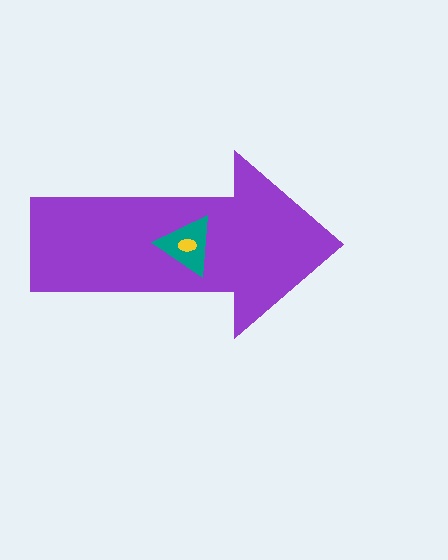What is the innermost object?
The yellow ellipse.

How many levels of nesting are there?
3.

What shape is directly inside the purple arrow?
The teal triangle.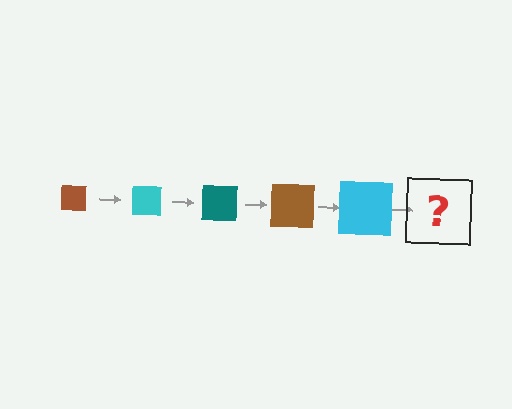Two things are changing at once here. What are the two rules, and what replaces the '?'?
The two rules are that the square grows larger each step and the color cycles through brown, cyan, and teal. The '?' should be a teal square, larger than the previous one.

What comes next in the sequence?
The next element should be a teal square, larger than the previous one.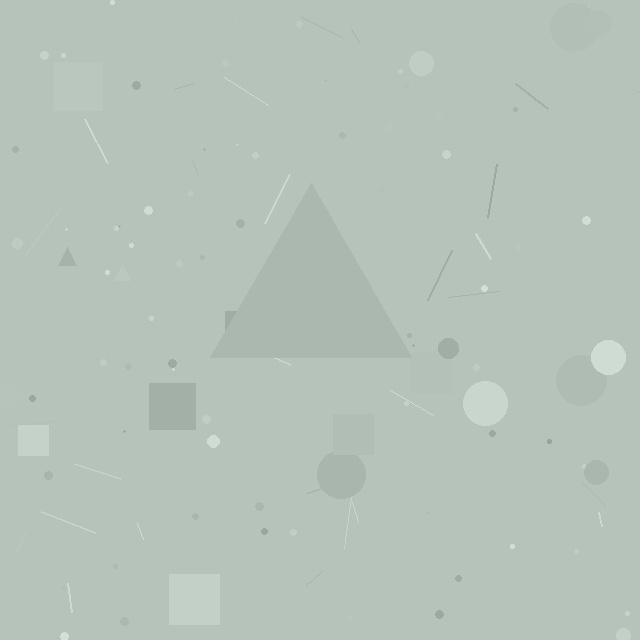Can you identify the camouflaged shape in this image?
The camouflaged shape is a triangle.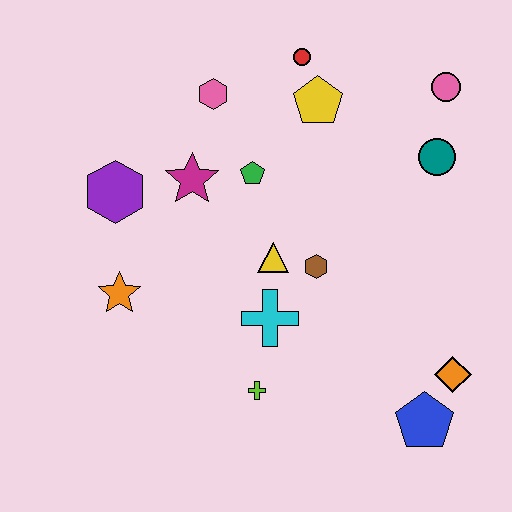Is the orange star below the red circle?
Yes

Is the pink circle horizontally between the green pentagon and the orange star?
No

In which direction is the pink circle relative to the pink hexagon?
The pink circle is to the right of the pink hexagon.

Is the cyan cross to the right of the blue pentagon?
No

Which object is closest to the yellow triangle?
The brown hexagon is closest to the yellow triangle.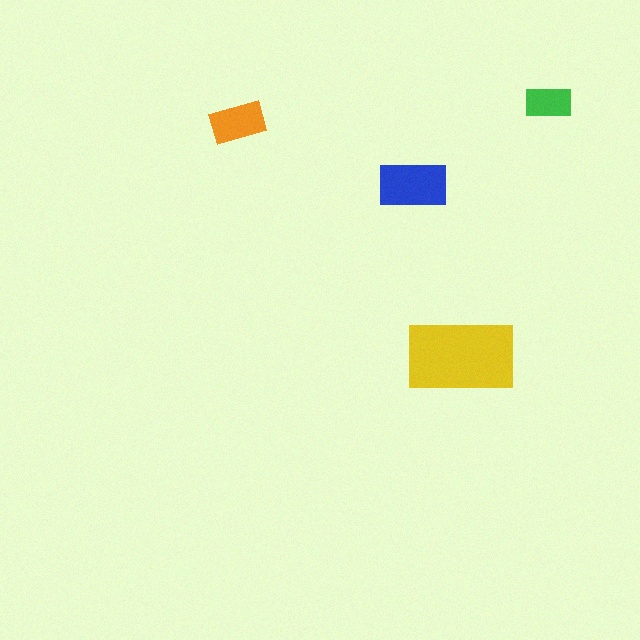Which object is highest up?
The green rectangle is topmost.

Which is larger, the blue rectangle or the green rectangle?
The blue one.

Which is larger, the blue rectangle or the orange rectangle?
The blue one.